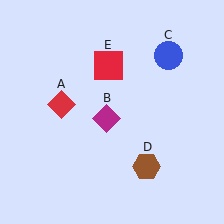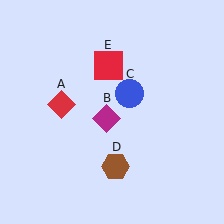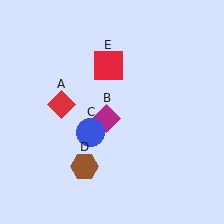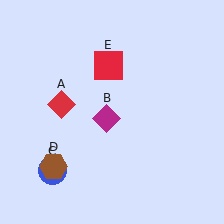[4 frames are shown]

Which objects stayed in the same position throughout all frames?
Red diamond (object A) and magenta diamond (object B) and red square (object E) remained stationary.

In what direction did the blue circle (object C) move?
The blue circle (object C) moved down and to the left.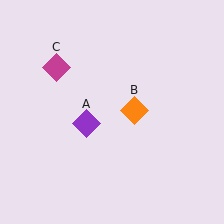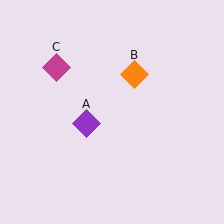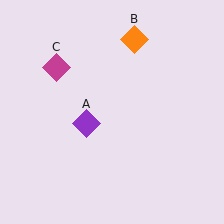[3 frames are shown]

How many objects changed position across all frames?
1 object changed position: orange diamond (object B).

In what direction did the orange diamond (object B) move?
The orange diamond (object B) moved up.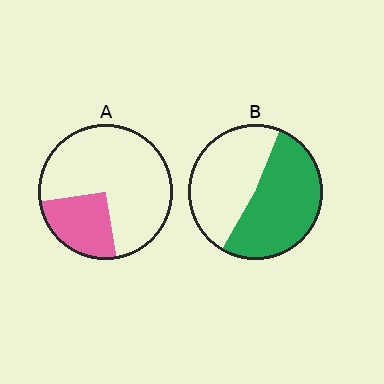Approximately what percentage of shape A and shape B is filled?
A is approximately 25% and B is approximately 55%.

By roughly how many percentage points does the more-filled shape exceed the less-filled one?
By roughly 25 percentage points (B over A).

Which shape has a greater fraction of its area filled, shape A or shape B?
Shape B.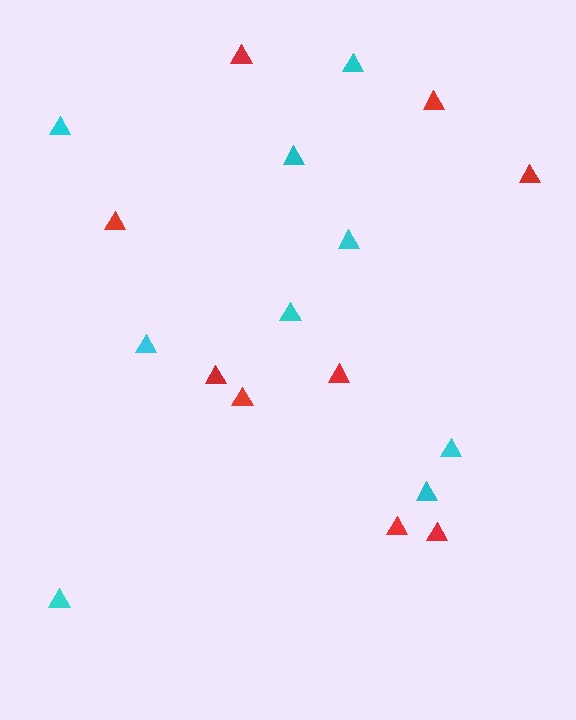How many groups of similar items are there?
There are 2 groups: one group of cyan triangles (9) and one group of red triangles (9).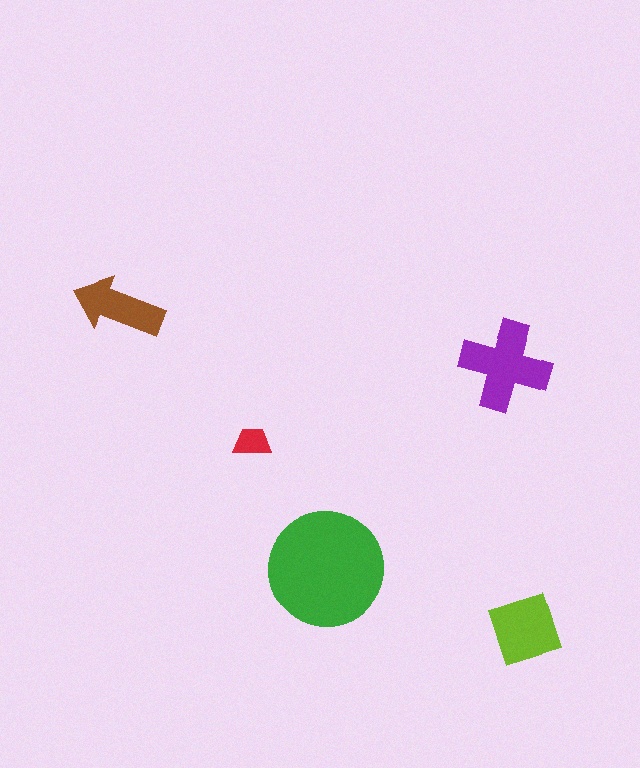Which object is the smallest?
The red trapezoid.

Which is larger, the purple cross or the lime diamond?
The purple cross.